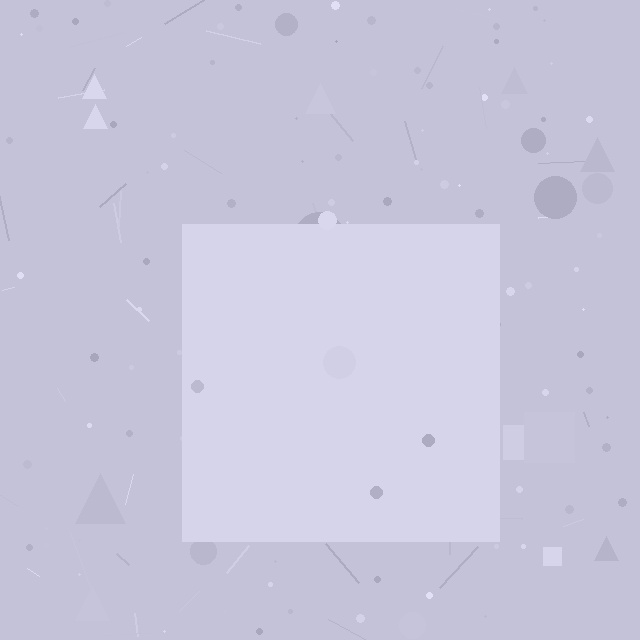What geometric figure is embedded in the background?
A square is embedded in the background.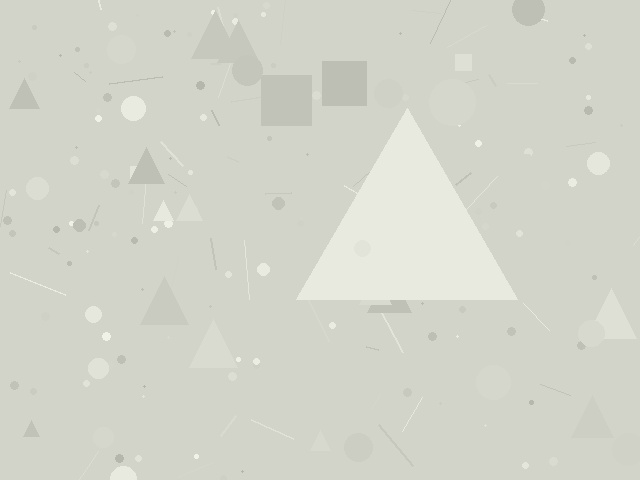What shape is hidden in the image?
A triangle is hidden in the image.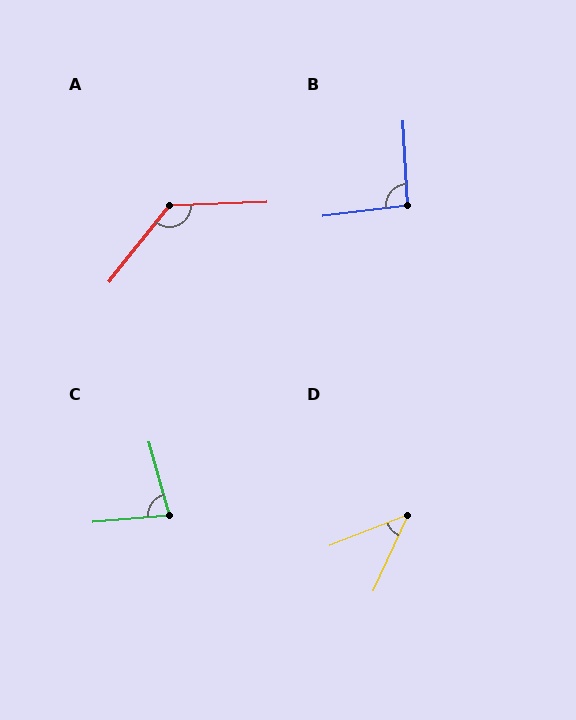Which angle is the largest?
A, at approximately 130 degrees.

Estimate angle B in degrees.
Approximately 94 degrees.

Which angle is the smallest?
D, at approximately 44 degrees.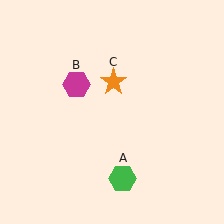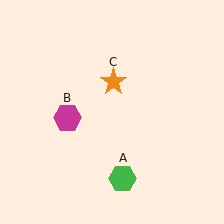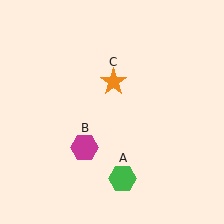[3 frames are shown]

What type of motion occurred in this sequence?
The magenta hexagon (object B) rotated counterclockwise around the center of the scene.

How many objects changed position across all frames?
1 object changed position: magenta hexagon (object B).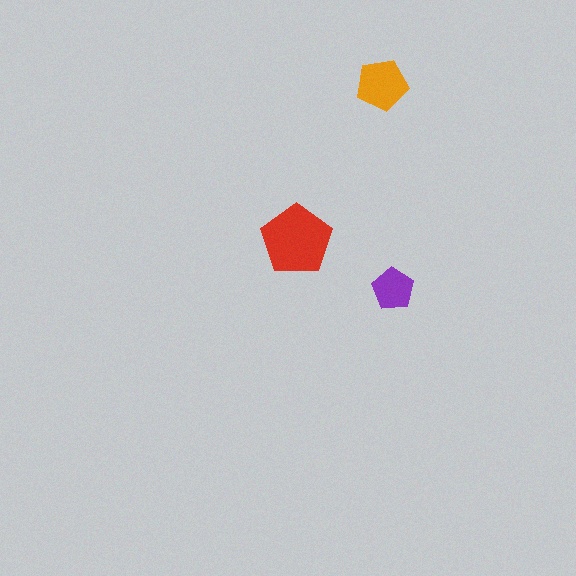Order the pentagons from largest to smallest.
the red one, the orange one, the purple one.